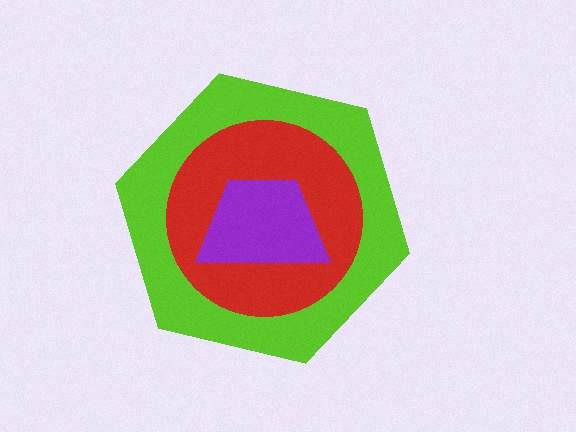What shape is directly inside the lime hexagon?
The red circle.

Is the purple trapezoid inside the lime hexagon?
Yes.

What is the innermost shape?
The purple trapezoid.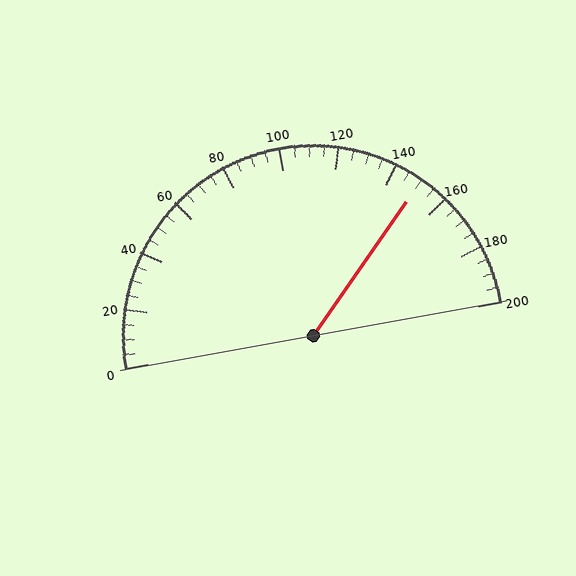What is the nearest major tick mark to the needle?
The nearest major tick mark is 160.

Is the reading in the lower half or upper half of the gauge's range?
The reading is in the upper half of the range (0 to 200).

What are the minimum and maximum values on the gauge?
The gauge ranges from 0 to 200.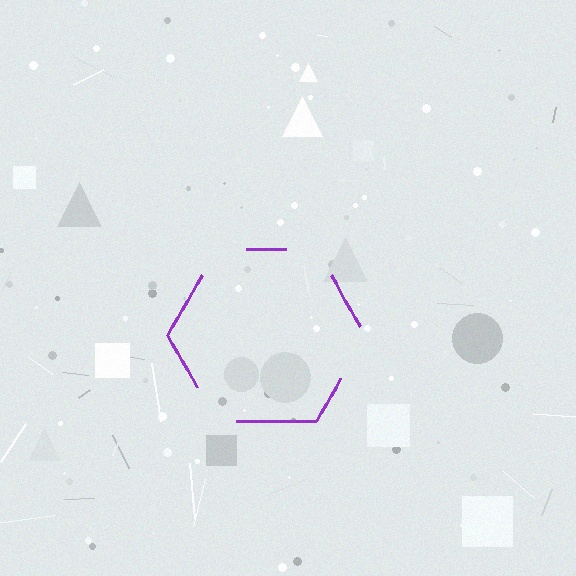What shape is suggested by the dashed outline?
The dashed outline suggests a hexagon.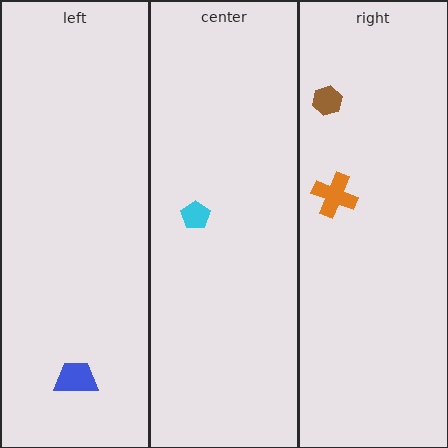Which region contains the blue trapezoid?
The left region.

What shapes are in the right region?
The orange cross, the brown hexagon.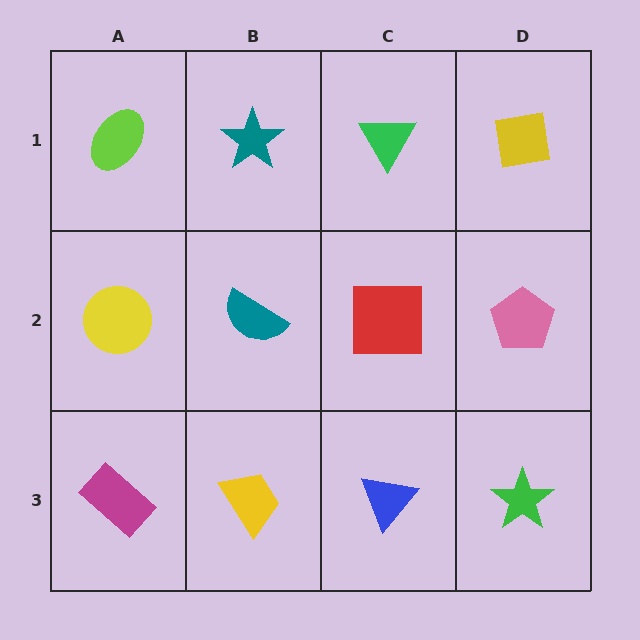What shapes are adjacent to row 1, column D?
A pink pentagon (row 2, column D), a green triangle (row 1, column C).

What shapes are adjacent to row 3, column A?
A yellow circle (row 2, column A), a yellow trapezoid (row 3, column B).